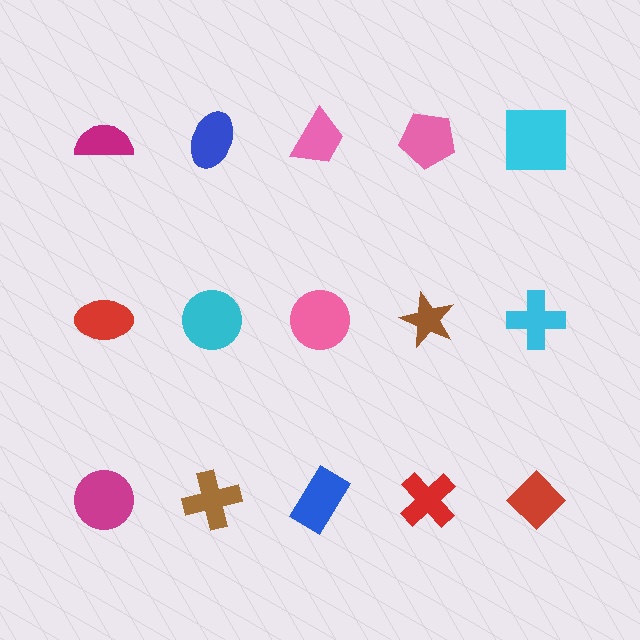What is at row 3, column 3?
A blue rectangle.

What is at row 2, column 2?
A cyan circle.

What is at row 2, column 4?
A brown star.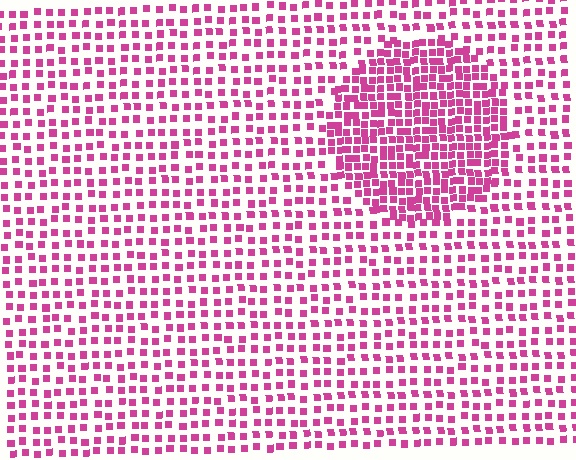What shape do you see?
I see a circle.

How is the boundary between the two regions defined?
The boundary is defined by a change in element density (approximately 2.0x ratio). All elements are the same color, size, and shape.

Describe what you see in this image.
The image contains small magenta elements arranged at two different densities. A circle-shaped region is visible where the elements are more densely packed than the surrounding area.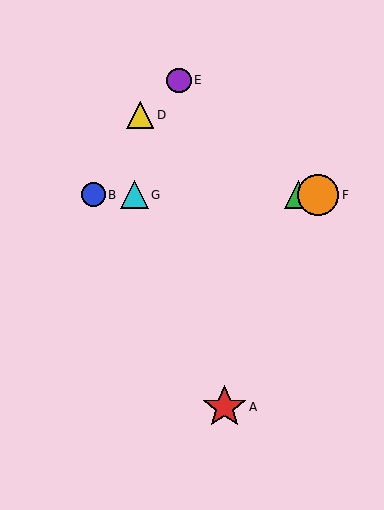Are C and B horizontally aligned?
Yes, both are at y≈195.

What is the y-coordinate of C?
Object C is at y≈195.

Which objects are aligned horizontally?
Objects B, C, F, G are aligned horizontally.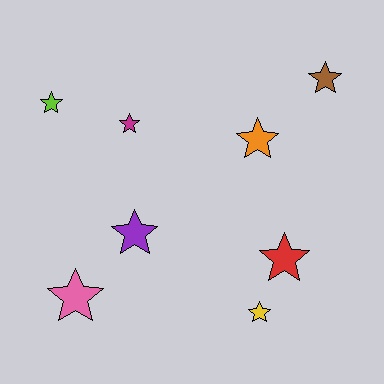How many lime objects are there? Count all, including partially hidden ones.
There is 1 lime object.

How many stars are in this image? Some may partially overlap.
There are 8 stars.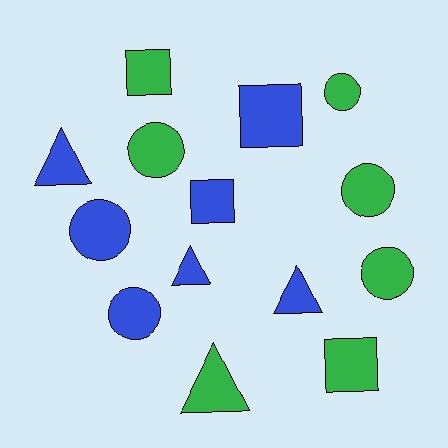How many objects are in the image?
There are 14 objects.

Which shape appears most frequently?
Circle, with 6 objects.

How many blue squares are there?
There are 2 blue squares.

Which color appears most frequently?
Green, with 7 objects.